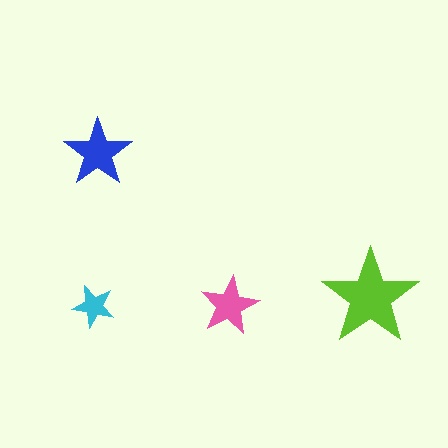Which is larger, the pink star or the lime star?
The lime one.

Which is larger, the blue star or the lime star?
The lime one.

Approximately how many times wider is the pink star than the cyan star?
About 1.5 times wider.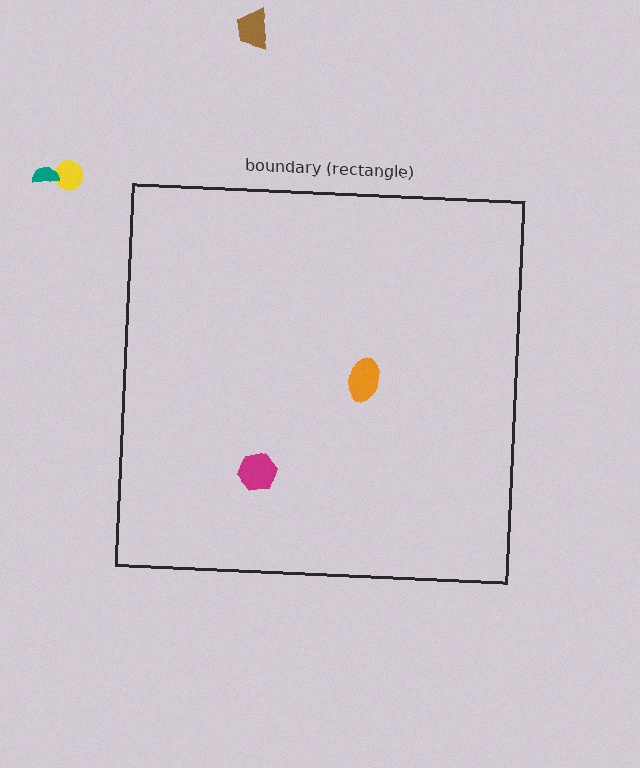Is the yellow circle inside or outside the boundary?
Outside.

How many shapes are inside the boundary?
2 inside, 3 outside.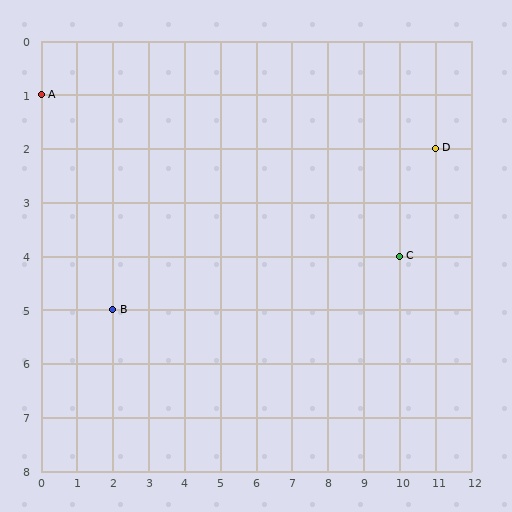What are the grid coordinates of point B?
Point B is at grid coordinates (2, 5).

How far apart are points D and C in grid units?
Points D and C are 1 column and 2 rows apart (about 2.2 grid units diagonally).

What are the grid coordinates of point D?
Point D is at grid coordinates (11, 2).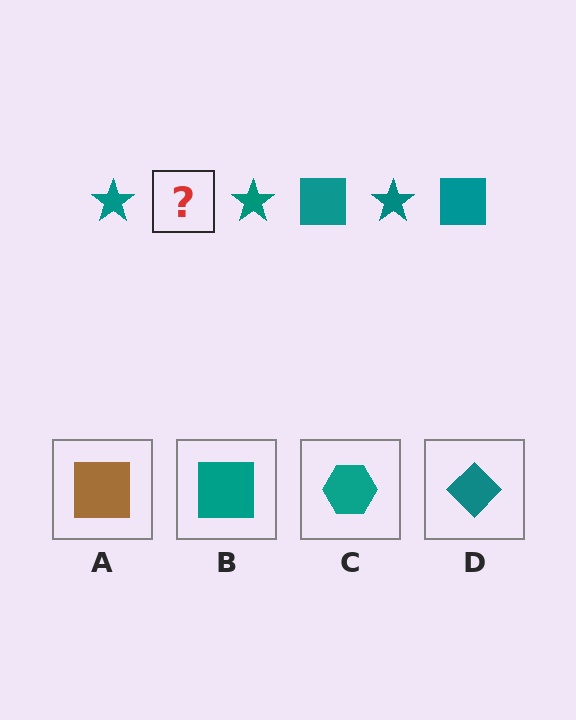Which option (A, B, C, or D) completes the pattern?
B.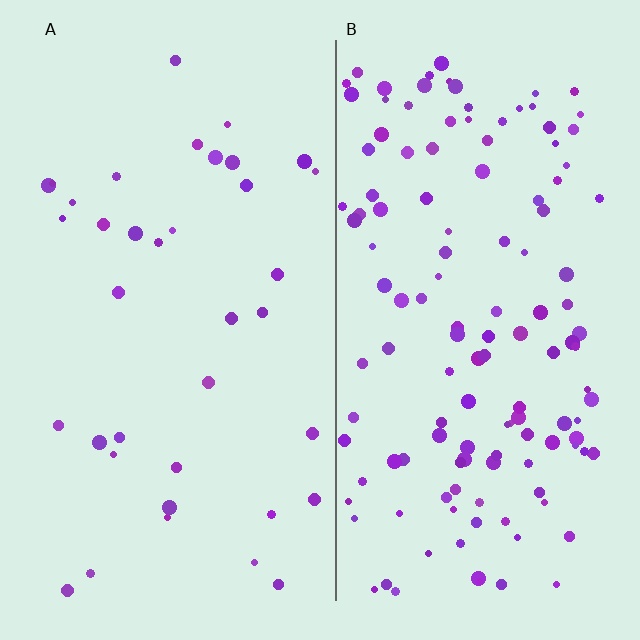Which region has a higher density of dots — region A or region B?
B (the right).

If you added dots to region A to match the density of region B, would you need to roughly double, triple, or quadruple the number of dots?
Approximately quadruple.